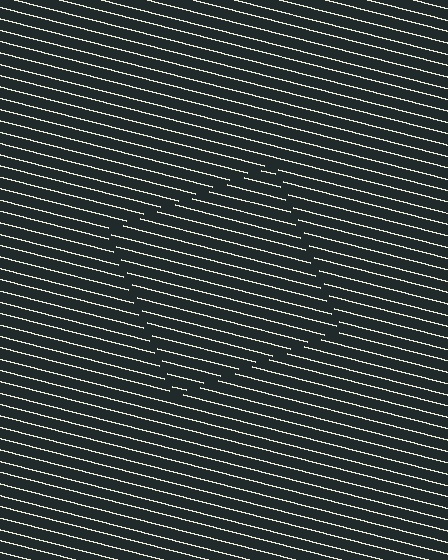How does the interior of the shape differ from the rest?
The interior of the shape contains the same grating, shifted by half a period — the contour is defined by the phase discontinuity where line-ends from the inner and outer gratings abut.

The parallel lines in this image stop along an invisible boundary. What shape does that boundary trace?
An illusory square. The interior of the shape contains the same grating, shifted by half a period — the contour is defined by the phase discontinuity where line-ends from the inner and outer gratings abut.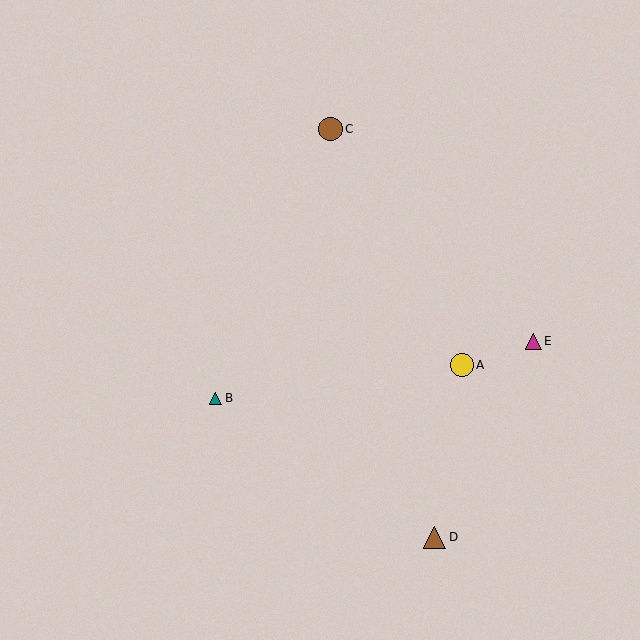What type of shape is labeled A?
Shape A is a yellow circle.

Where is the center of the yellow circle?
The center of the yellow circle is at (462, 365).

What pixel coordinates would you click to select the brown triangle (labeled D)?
Click at (435, 537) to select the brown triangle D.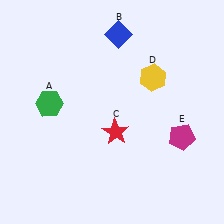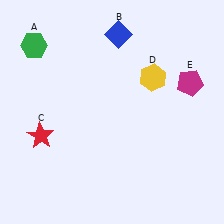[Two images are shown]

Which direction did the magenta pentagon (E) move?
The magenta pentagon (E) moved up.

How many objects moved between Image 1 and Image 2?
3 objects moved between the two images.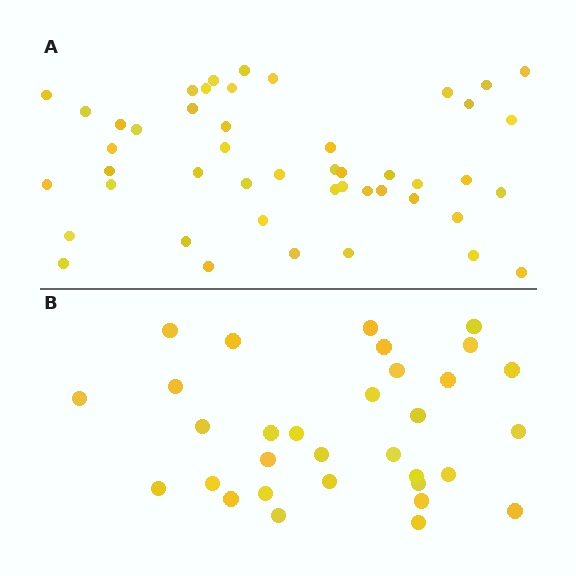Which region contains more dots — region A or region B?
Region A (the top region) has more dots.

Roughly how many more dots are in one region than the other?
Region A has approximately 15 more dots than region B.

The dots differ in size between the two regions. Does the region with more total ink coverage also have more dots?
No. Region B has more total ink coverage because its dots are larger, but region A actually contains more individual dots. Total area can be misleading — the number of items is what matters here.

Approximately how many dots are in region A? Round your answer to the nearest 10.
About 50 dots. (The exact count is 47, which rounds to 50.)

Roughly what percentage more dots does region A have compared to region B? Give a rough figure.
About 45% more.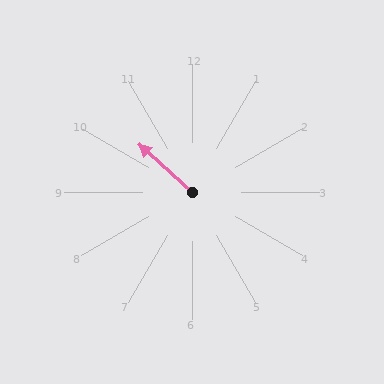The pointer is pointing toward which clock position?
Roughly 10 o'clock.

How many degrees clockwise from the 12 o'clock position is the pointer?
Approximately 312 degrees.